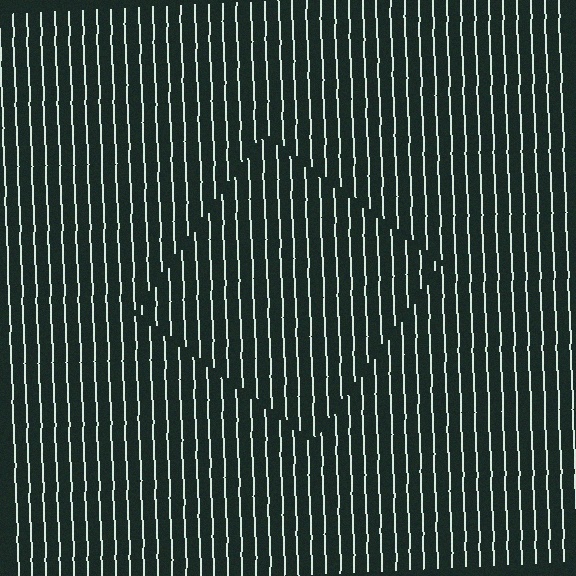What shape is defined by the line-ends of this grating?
An illusory square. The interior of the shape contains the same grating, shifted by half a period — the contour is defined by the phase discontinuity where line-ends from the inner and outer gratings abut.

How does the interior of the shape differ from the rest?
The interior of the shape contains the same grating, shifted by half a period — the contour is defined by the phase discontinuity where line-ends from the inner and outer gratings abut.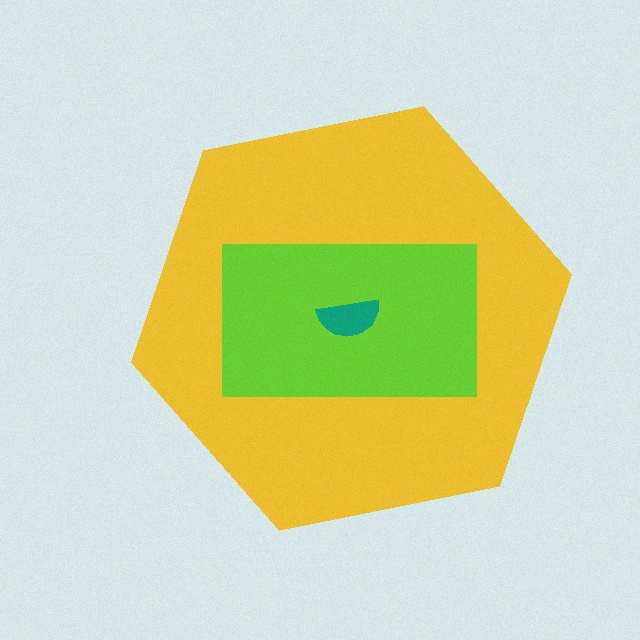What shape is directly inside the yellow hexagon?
The lime rectangle.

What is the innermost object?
The teal semicircle.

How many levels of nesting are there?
3.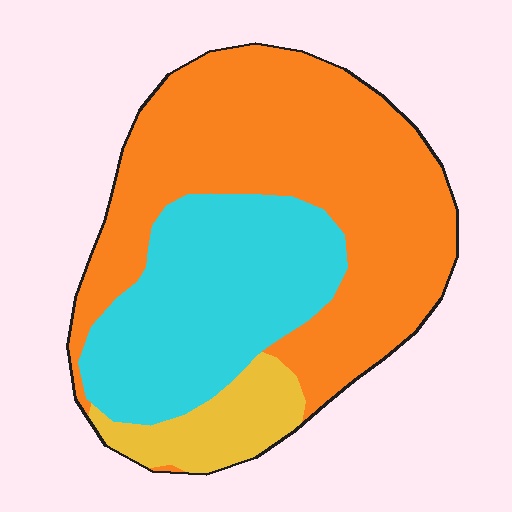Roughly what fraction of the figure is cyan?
Cyan takes up about one third (1/3) of the figure.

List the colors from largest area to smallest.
From largest to smallest: orange, cyan, yellow.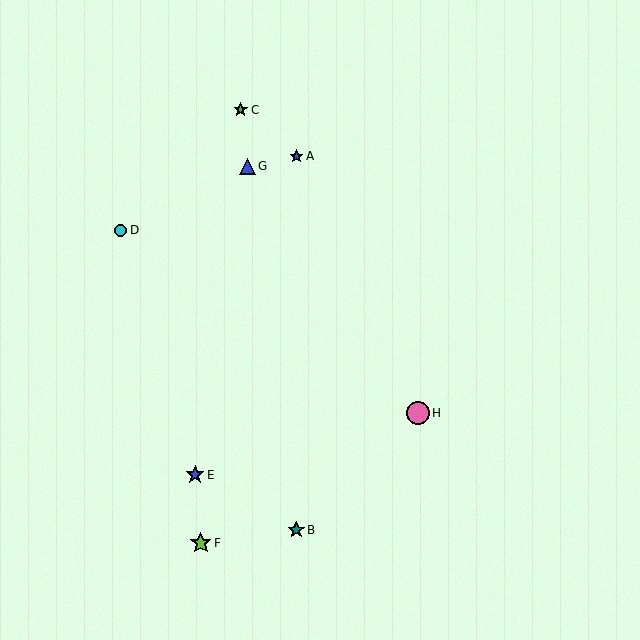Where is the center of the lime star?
The center of the lime star is at (201, 543).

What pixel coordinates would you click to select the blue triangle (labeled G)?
Click at (247, 166) to select the blue triangle G.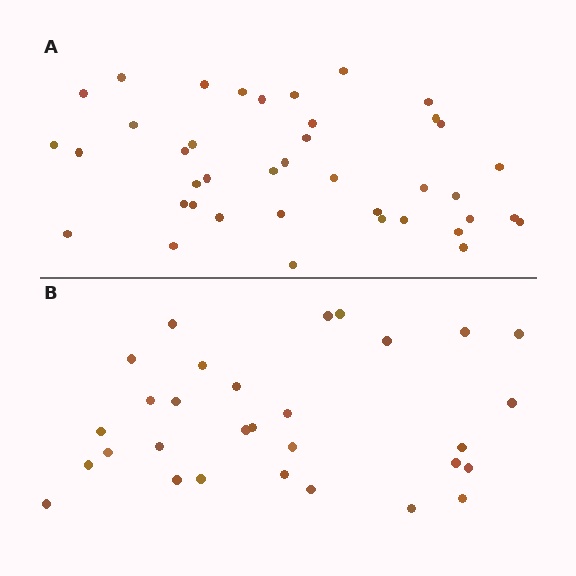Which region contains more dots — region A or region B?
Region A (the top region) has more dots.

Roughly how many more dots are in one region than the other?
Region A has roughly 10 or so more dots than region B.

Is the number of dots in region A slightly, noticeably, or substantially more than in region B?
Region A has noticeably more, but not dramatically so. The ratio is roughly 1.3 to 1.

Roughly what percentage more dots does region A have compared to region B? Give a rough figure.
About 35% more.